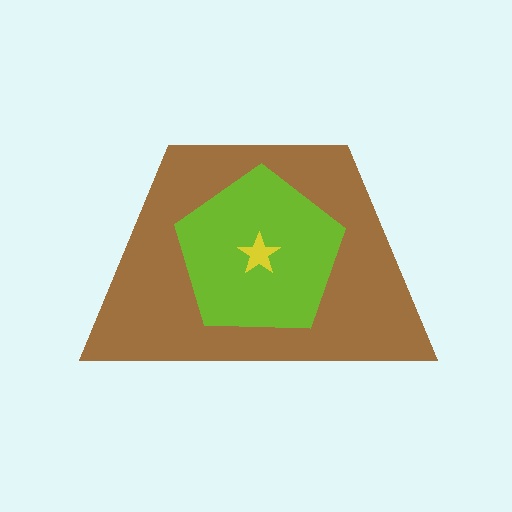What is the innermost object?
The yellow star.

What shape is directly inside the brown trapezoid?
The lime pentagon.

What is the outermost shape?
The brown trapezoid.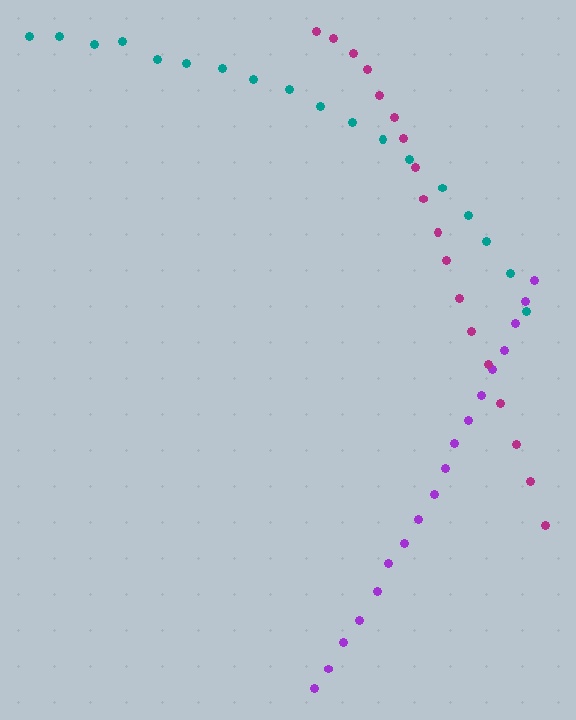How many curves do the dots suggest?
There are 3 distinct paths.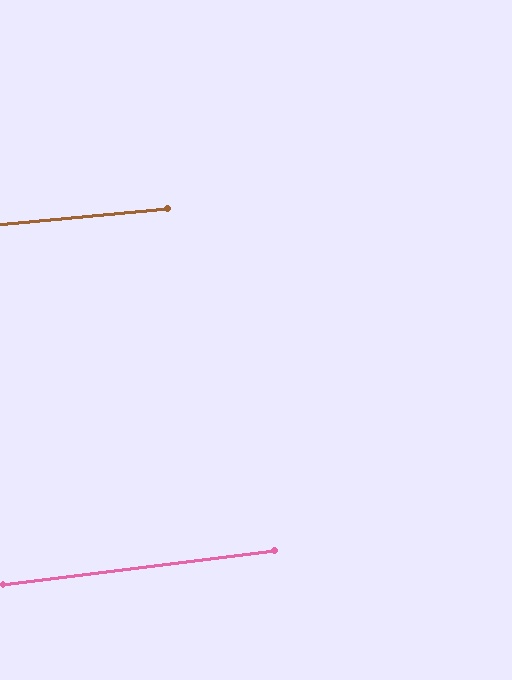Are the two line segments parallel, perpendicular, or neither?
Parallel — their directions differ by only 1.8°.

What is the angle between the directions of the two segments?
Approximately 2 degrees.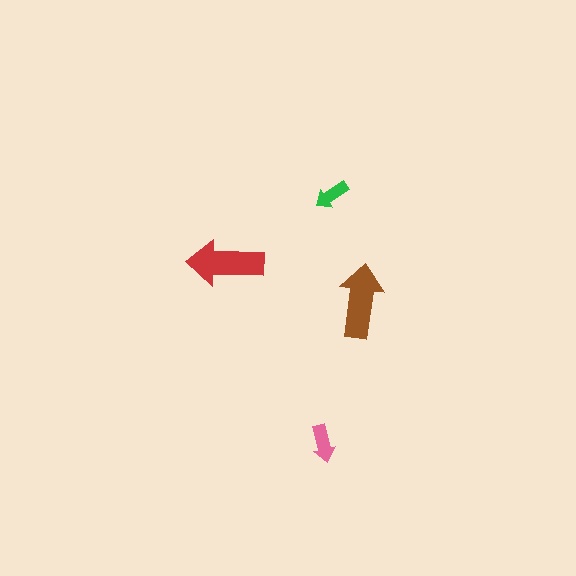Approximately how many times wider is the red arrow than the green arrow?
About 2 times wider.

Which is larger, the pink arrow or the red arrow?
The red one.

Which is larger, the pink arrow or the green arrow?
The pink one.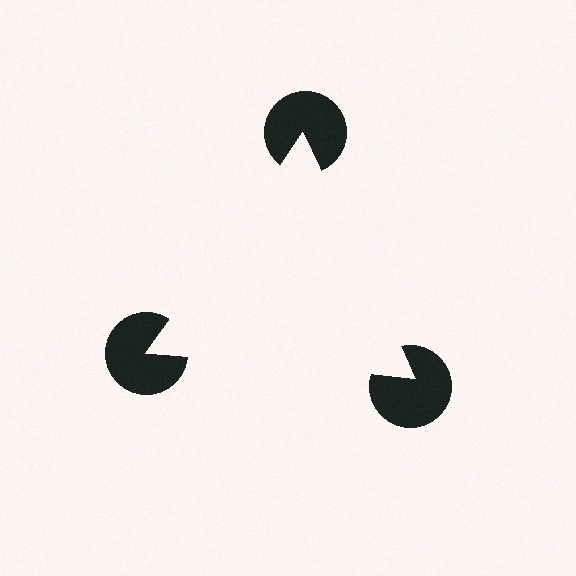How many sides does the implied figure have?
3 sides.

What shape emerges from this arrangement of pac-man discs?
An illusory triangle — its edges are inferred from the aligned wedge cuts in the pac-man discs, not physically drawn.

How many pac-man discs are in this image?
There are 3 — one at each vertex of the illusory triangle.